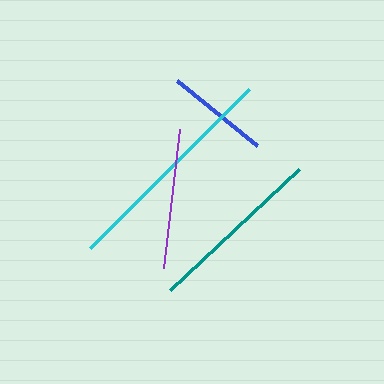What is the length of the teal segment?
The teal segment is approximately 177 pixels long.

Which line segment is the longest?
The cyan line is the longest at approximately 224 pixels.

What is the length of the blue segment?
The blue segment is approximately 103 pixels long.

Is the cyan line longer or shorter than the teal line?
The cyan line is longer than the teal line.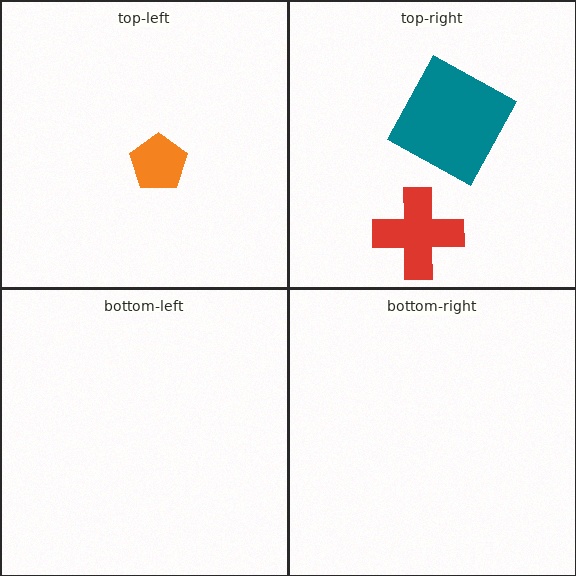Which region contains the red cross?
The top-right region.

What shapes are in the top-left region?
The orange pentagon.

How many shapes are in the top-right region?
2.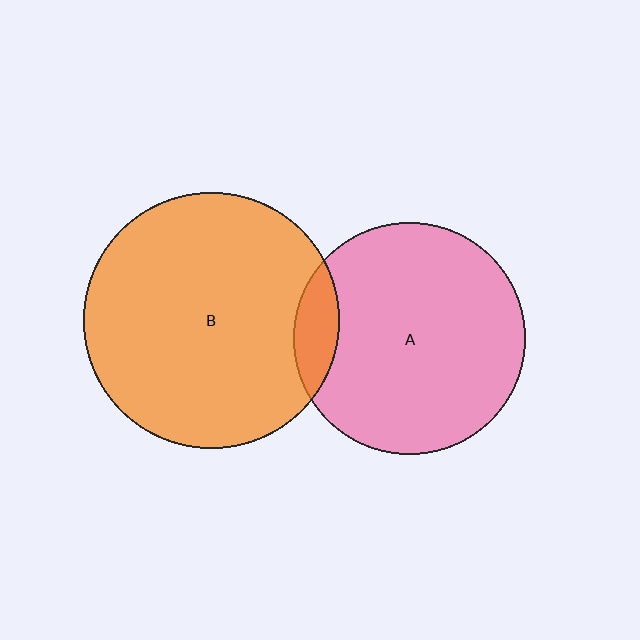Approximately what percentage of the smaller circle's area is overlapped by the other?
Approximately 10%.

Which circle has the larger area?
Circle B (orange).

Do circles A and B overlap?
Yes.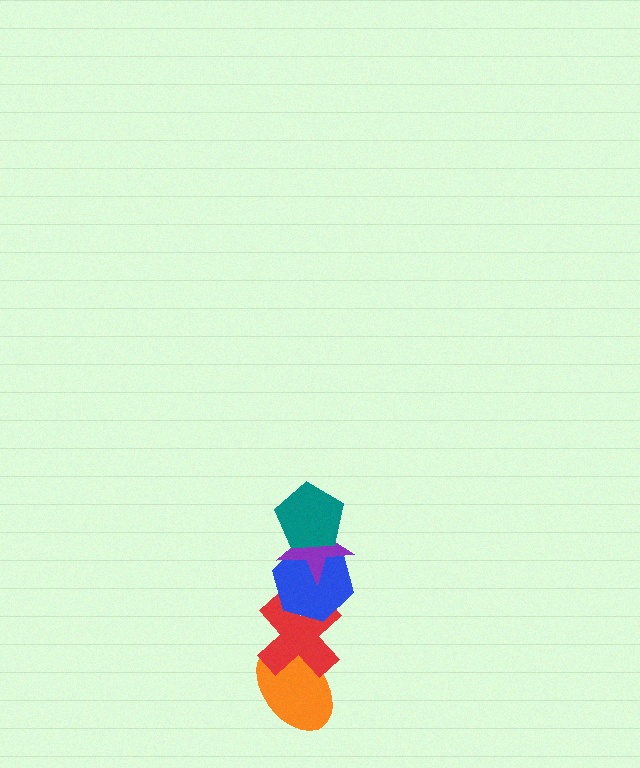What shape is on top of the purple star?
The teal pentagon is on top of the purple star.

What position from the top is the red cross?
The red cross is 4th from the top.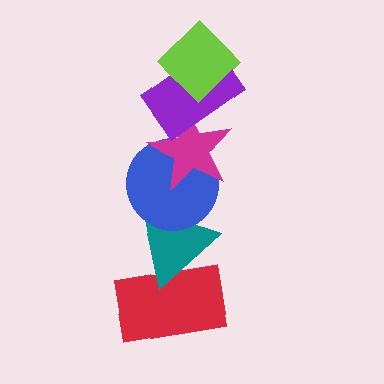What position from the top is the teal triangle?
The teal triangle is 5th from the top.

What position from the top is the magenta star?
The magenta star is 3rd from the top.